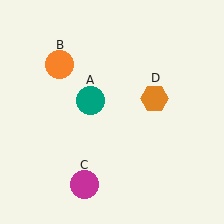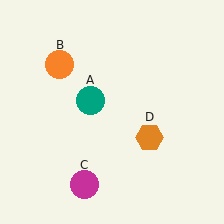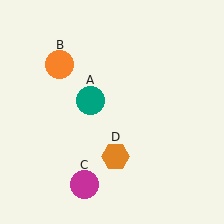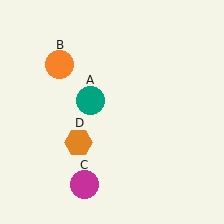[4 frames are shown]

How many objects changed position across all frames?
1 object changed position: orange hexagon (object D).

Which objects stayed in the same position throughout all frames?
Teal circle (object A) and orange circle (object B) and magenta circle (object C) remained stationary.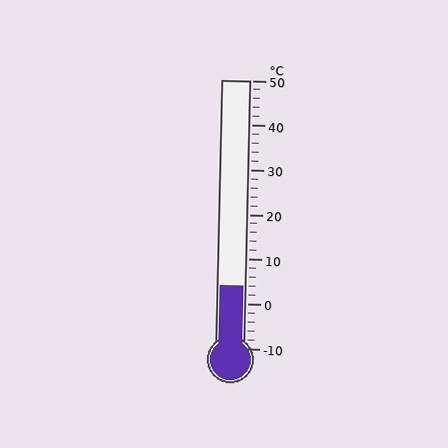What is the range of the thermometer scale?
The thermometer scale ranges from -10°C to 50°C.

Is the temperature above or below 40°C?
The temperature is below 40°C.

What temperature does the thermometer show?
The thermometer shows approximately 4°C.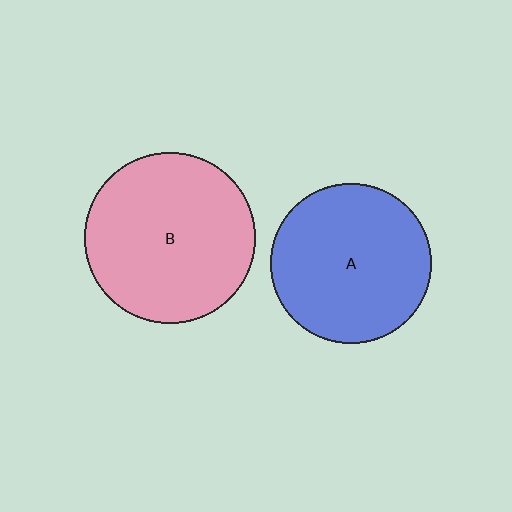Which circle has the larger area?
Circle B (pink).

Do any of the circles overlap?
No, none of the circles overlap.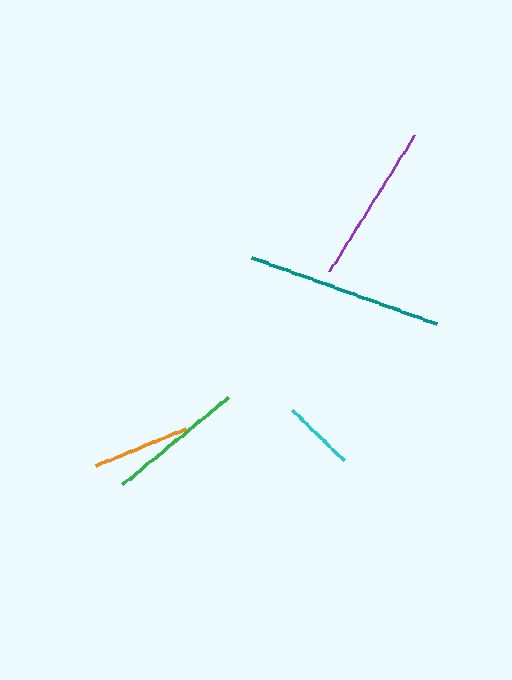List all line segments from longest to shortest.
From longest to shortest: teal, purple, green, orange, cyan.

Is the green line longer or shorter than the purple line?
The purple line is longer than the green line.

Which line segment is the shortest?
The cyan line is the shortest at approximately 73 pixels.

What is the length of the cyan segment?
The cyan segment is approximately 73 pixels long.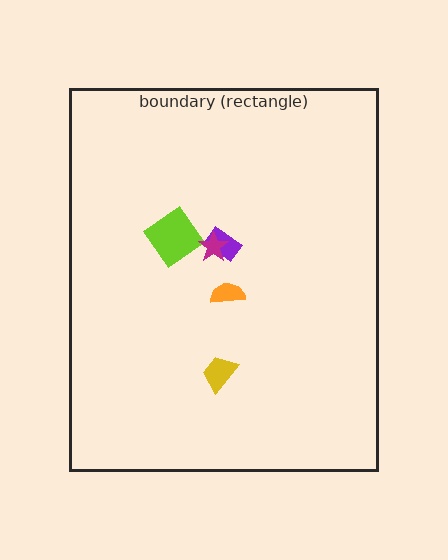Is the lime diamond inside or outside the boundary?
Inside.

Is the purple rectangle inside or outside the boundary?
Inside.